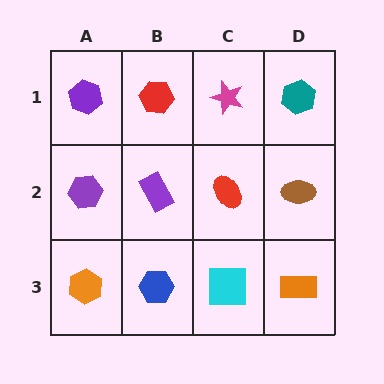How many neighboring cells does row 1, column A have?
2.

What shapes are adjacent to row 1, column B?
A purple rectangle (row 2, column B), a purple hexagon (row 1, column A), a magenta star (row 1, column C).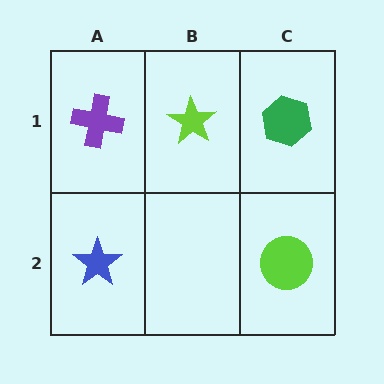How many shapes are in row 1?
3 shapes.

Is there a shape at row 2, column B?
No, that cell is empty.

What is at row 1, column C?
A green hexagon.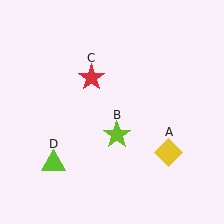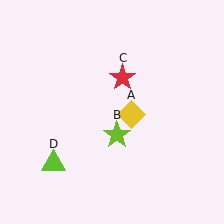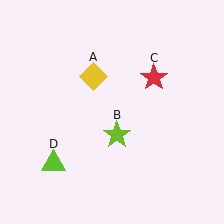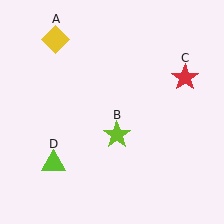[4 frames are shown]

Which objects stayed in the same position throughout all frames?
Lime star (object B) and lime triangle (object D) remained stationary.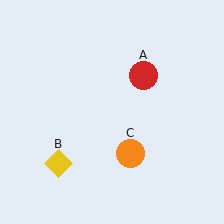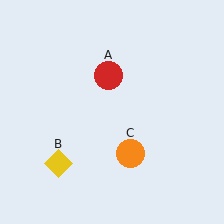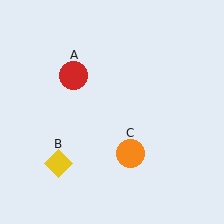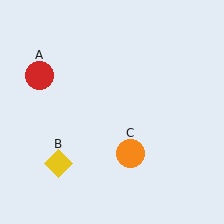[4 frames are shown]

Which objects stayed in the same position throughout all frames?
Yellow diamond (object B) and orange circle (object C) remained stationary.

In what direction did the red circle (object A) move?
The red circle (object A) moved left.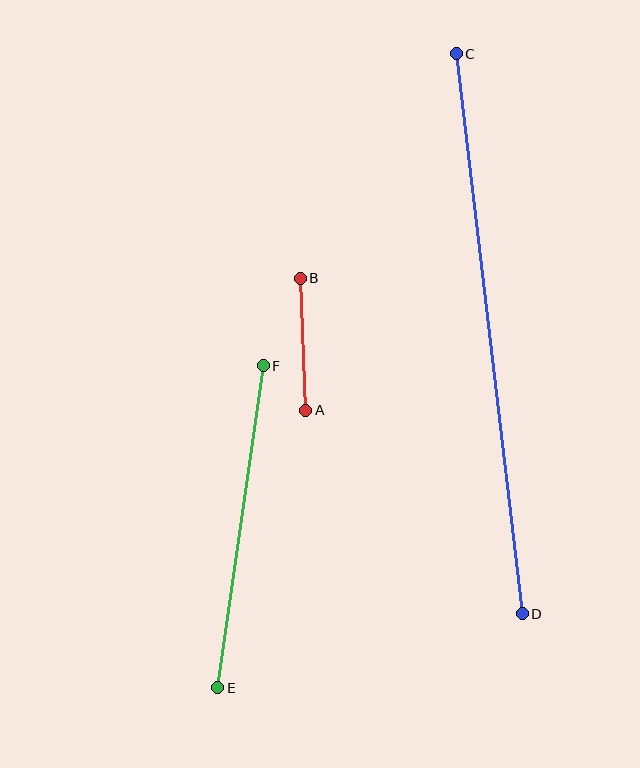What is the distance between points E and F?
The distance is approximately 325 pixels.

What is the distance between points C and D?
The distance is approximately 564 pixels.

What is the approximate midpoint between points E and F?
The midpoint is at approximately (241, 527) pixels.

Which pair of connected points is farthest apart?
Points C and D are farthest apart.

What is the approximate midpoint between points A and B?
The midpoint is at approximately (303, 344) pixels.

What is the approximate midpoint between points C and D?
The midpoint is at approximately (489, 334) pixels.